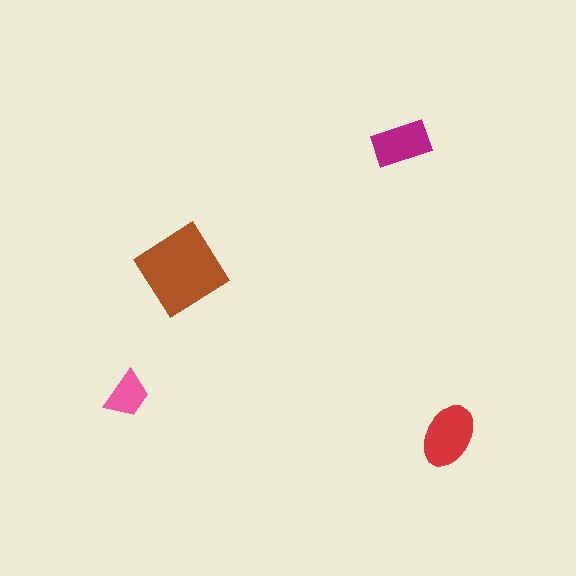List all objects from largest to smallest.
The brown diamond, the red ellipse, the magenta rectangle, the pink trapezoid.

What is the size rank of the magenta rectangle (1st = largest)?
3rd.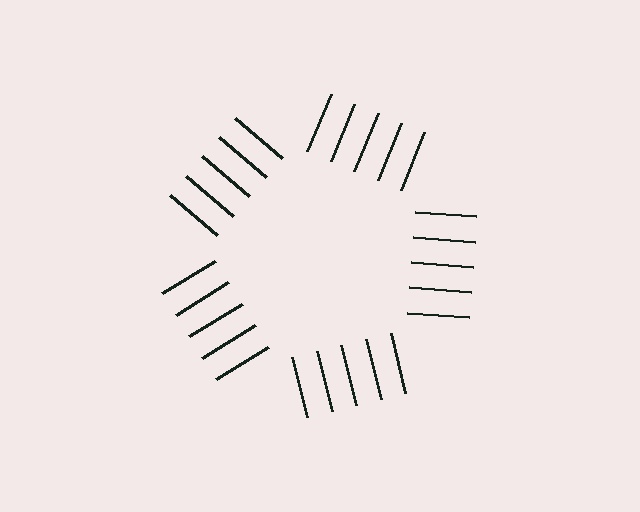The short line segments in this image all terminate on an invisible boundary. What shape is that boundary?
An illusory pentagon — the line segments terminate on its edges but no continuous stroke is drawn.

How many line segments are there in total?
25 — 5 along each of the 5 edges.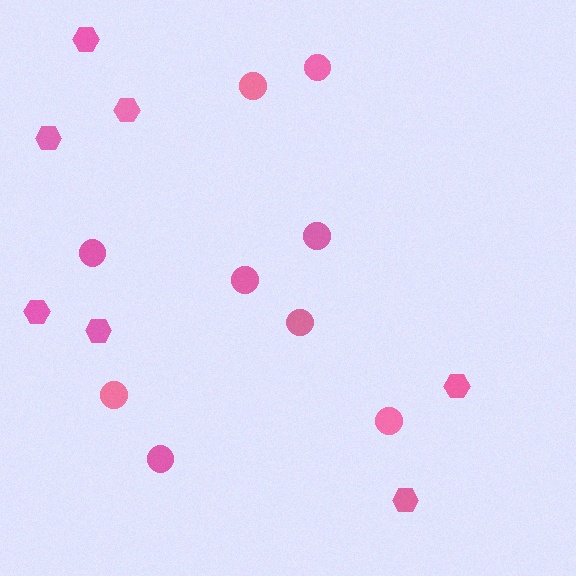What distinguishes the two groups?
There are 2 groups: one group of hexagons (7) and one group of circles (9).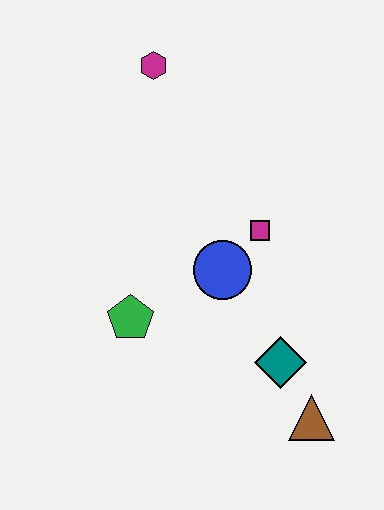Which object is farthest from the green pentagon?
The magenta hexagon is farthest from the green pentagon.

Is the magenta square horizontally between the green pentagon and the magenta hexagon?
No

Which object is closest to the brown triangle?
The teal diamond is closest to the brown triangle.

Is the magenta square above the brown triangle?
Yes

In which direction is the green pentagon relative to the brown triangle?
The green pentagon is to the left of the brown triangle.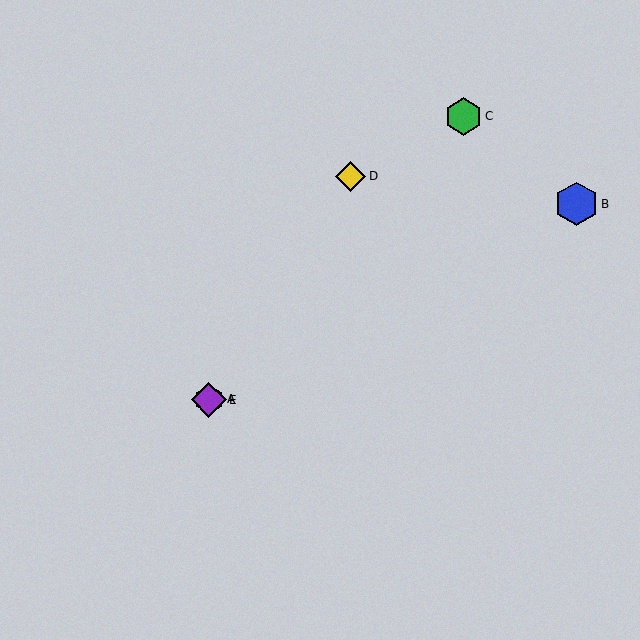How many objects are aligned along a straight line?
3 objects (A, D, E) are aligned along a straight line.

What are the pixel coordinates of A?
Object A is at (209, 399).